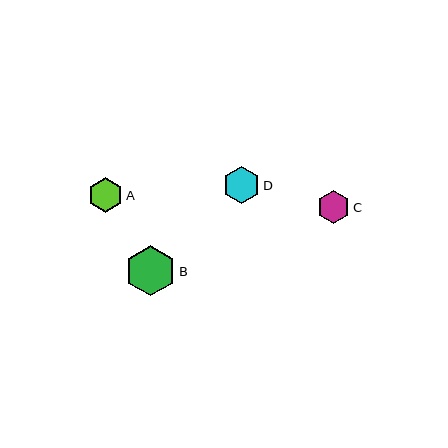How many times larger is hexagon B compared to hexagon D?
Hexagon B is approximately 1.3 times the size of hexagon D.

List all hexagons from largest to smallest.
From largest to smallest: B, D, A, C.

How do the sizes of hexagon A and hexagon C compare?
Hexagon A and hexagon C are approximately the same size.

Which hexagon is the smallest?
Hexagon C is the smallest with a size of approximately 33 pixels.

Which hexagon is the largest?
Hexagon B is the largest with a size of approximately 50 pixels.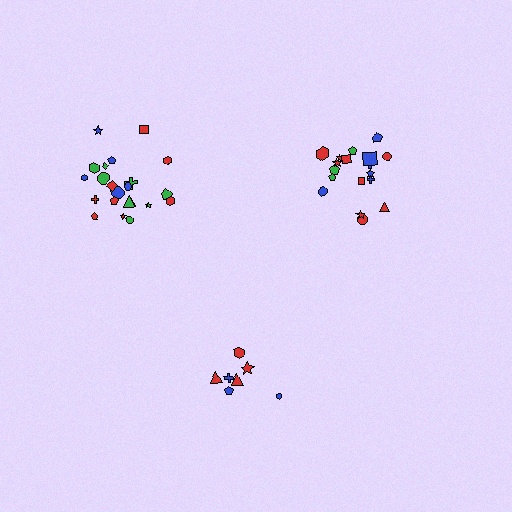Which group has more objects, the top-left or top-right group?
The top-left group.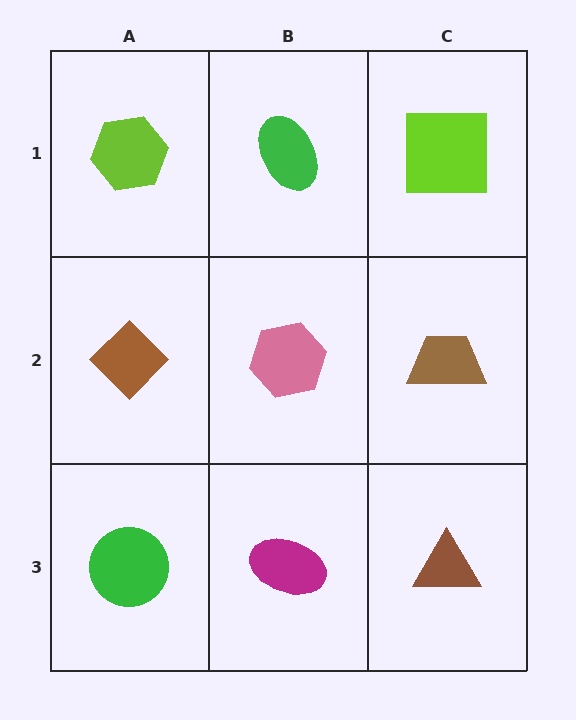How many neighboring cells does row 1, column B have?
3.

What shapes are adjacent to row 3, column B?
A pink hexagon (row 2, column B), a green circle (row 3, column A), a brown triangle (row 3, column C).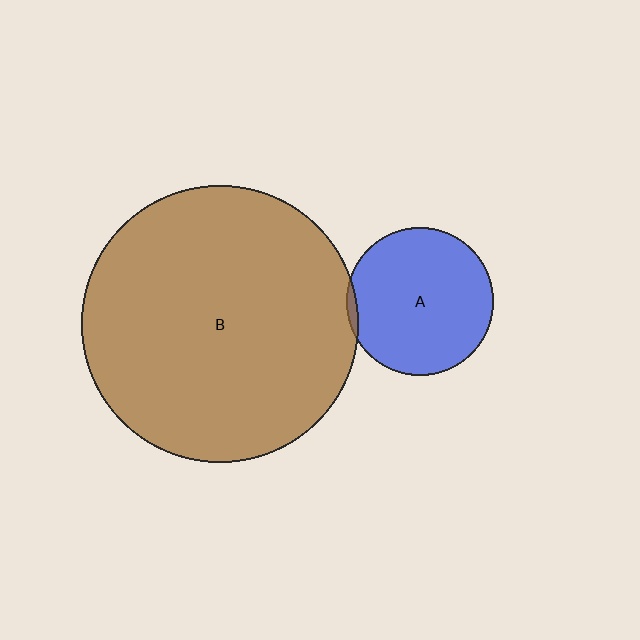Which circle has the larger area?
Circle B (brown).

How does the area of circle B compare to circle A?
Approximately 3.5 times.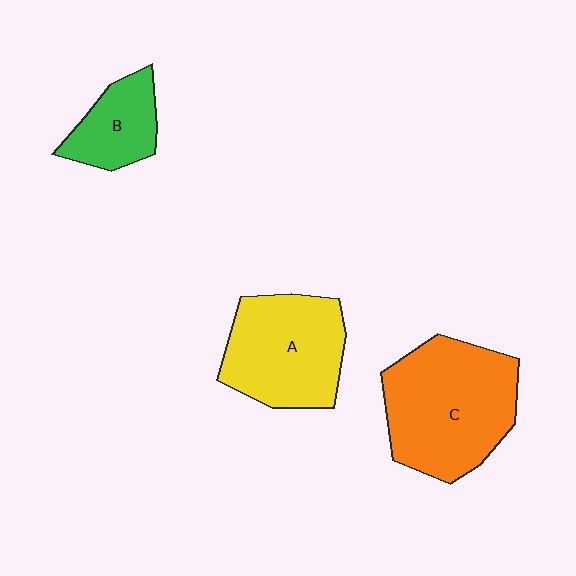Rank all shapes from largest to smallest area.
From largest to smallest: C (orange), A (yellow), B (green).